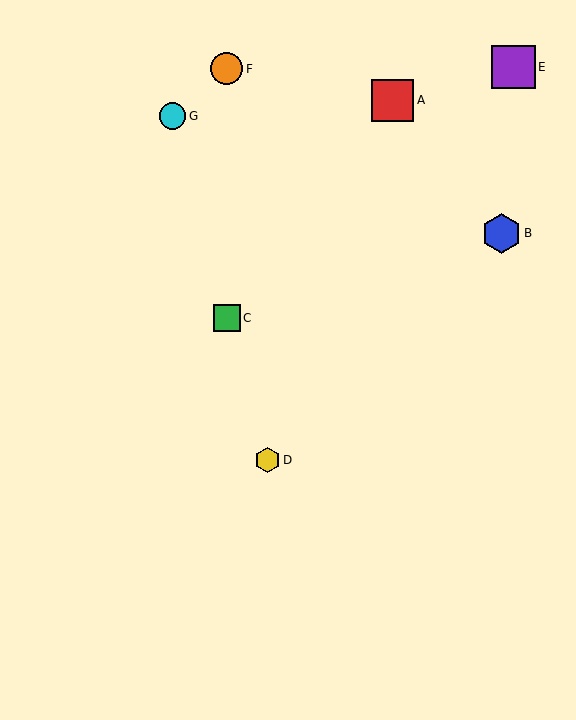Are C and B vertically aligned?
No, C is at x≈227 and B is at x≈502.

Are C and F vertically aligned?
Yes, both are at x≈227.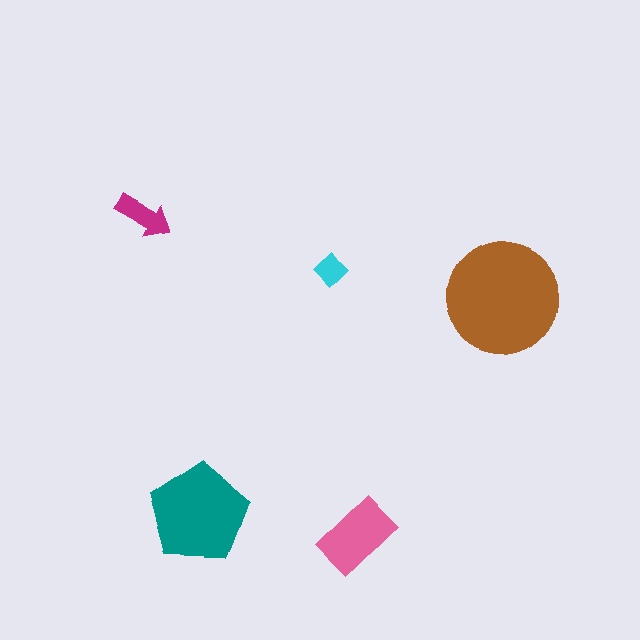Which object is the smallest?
The cyan diamond.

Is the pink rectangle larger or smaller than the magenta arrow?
Larger.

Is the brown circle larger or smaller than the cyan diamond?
Larger.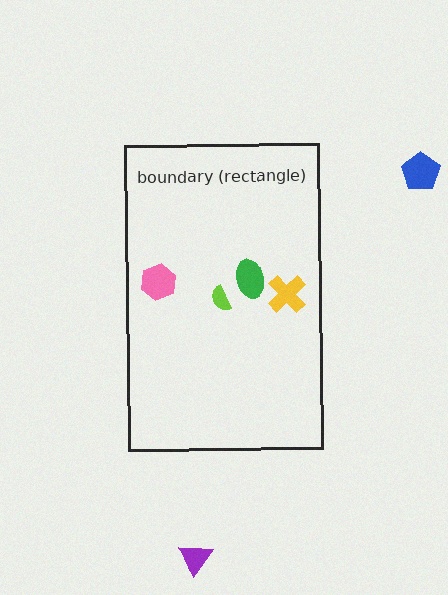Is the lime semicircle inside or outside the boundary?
Inside.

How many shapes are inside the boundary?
4 inside, 2 outside.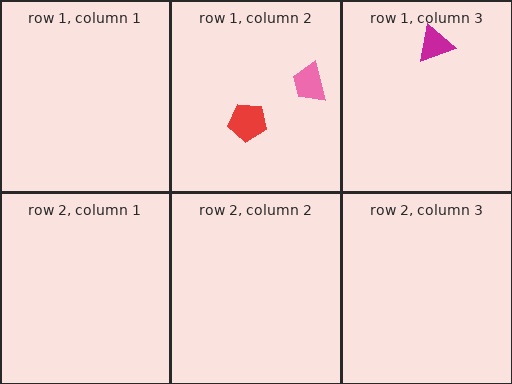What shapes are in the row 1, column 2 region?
The red pentagon, the pink trapezoid.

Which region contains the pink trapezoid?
The row 1, column 2 region.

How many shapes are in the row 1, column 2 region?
2.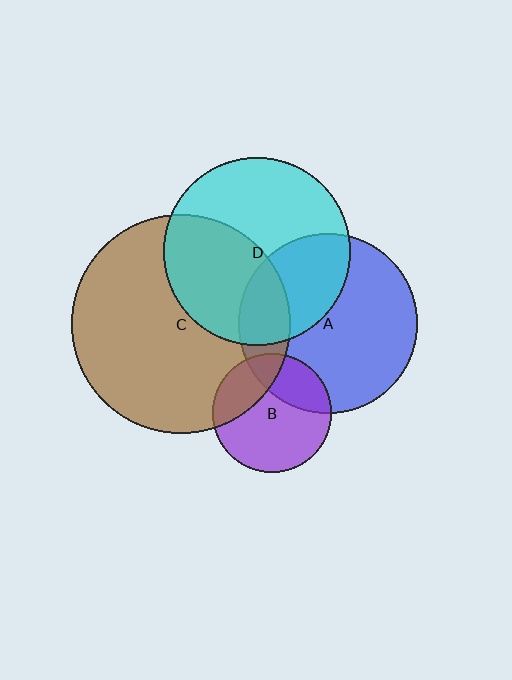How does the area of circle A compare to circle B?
Approximately 2.3 times.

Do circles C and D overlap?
Yes.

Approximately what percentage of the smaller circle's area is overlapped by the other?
Approximately 45%.